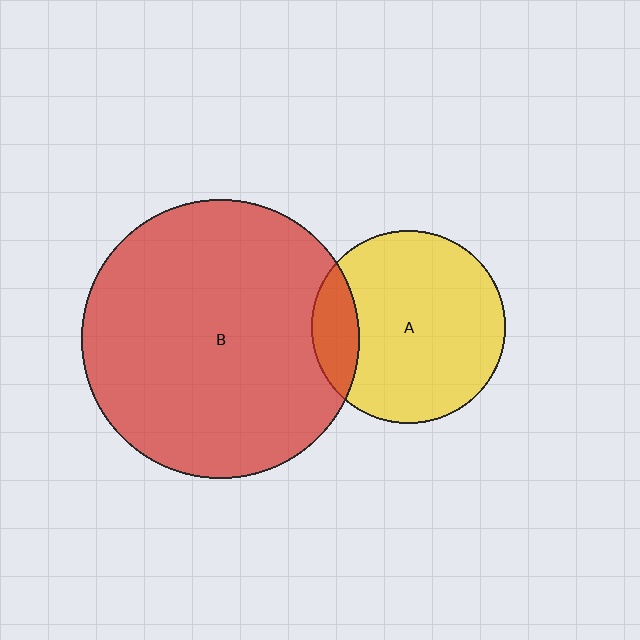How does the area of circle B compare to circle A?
Approximately 2.1 times.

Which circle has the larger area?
Circle B (red).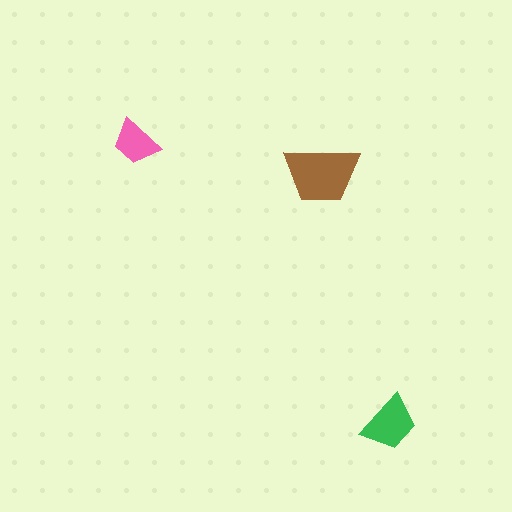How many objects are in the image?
There are 3 objects in the image.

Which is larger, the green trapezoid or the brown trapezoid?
The brown one.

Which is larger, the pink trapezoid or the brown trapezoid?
The brown one.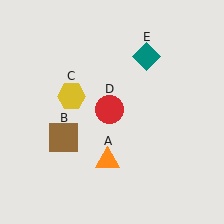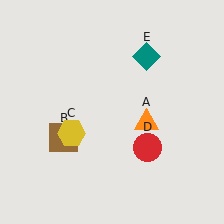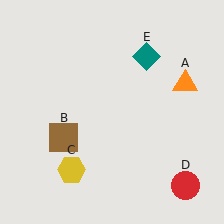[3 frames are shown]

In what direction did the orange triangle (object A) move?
The orange triangle (object A) moved up and to the right.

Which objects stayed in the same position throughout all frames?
Brown square (object B) and teal diamond (object E) remained stationary.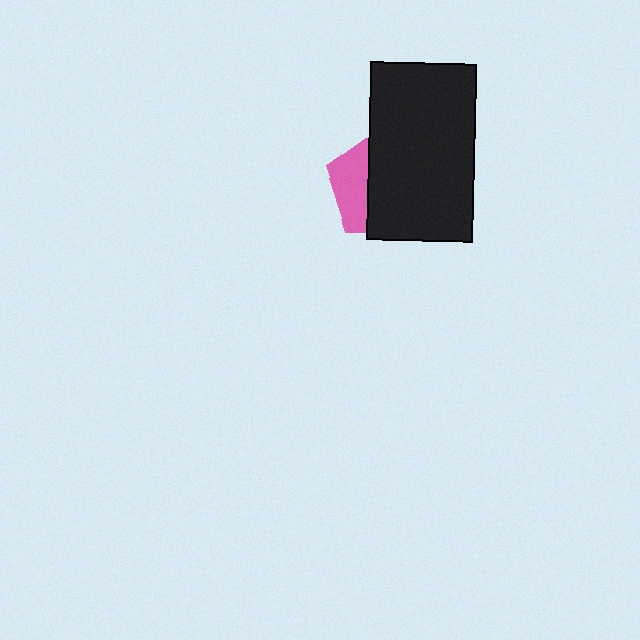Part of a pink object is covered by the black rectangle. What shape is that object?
It is a pentagon.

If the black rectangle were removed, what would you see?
You would see the complete pink pentagon.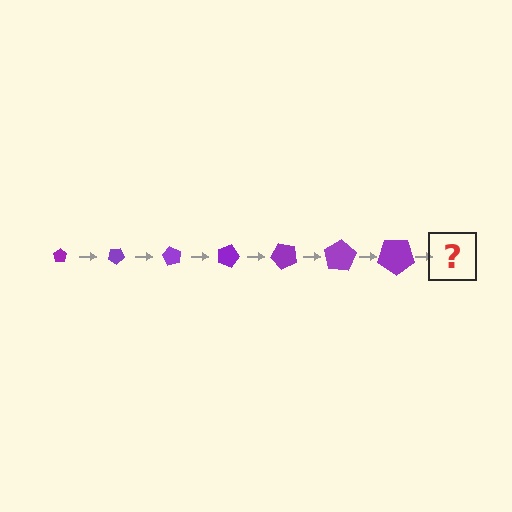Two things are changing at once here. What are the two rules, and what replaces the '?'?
The two rules are that the pentagon grows larger each step and it rotates 30 degrees each step. The '?' should be a pentagon, larger than the previous one and rotated 210 degrees from the start.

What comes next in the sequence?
The next element should be a pentagon, larger than the previous one and rotated 210 degrees from the start.